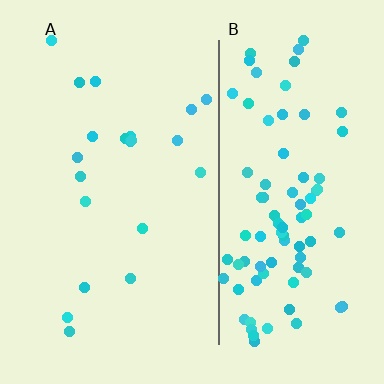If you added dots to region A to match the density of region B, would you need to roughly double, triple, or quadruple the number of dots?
Approximately quadruple.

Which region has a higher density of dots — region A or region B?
B (the right).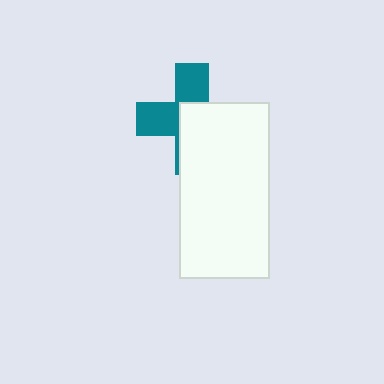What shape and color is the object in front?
The object in front is a white rectangle.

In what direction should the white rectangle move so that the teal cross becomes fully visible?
The white rectangle should move toward the lower-right. That is the shortest direction to clear the overlap and leave the teal cross fully visible.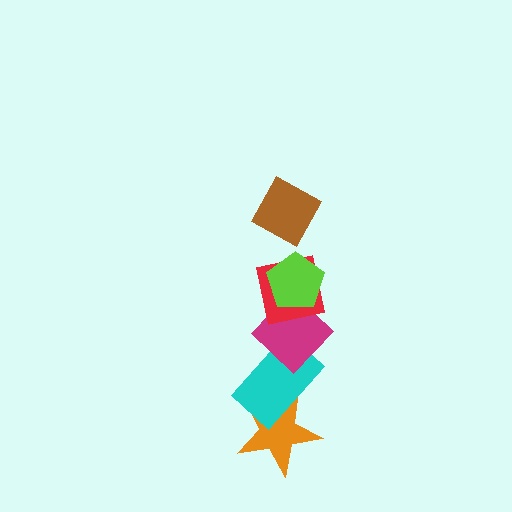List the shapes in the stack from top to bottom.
From top to bottom: the brown diamond, the lime pentagon, the red square, the magenta diamond, the cyan rectangle, the orange star.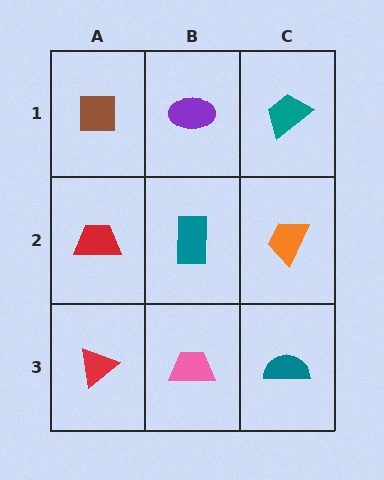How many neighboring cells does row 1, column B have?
3.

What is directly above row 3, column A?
A red trapezoid.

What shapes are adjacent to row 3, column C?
An orange trapezoid (row 2, column C), a pink trapezoid (row 3, column B).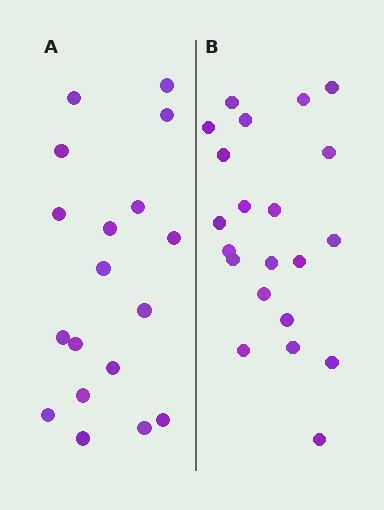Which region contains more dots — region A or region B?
Region B (the right region) has more dots.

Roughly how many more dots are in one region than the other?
Region B has just a few more — roughly 2 or 3 more dots than region A.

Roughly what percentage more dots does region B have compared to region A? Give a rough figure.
About 15% more.